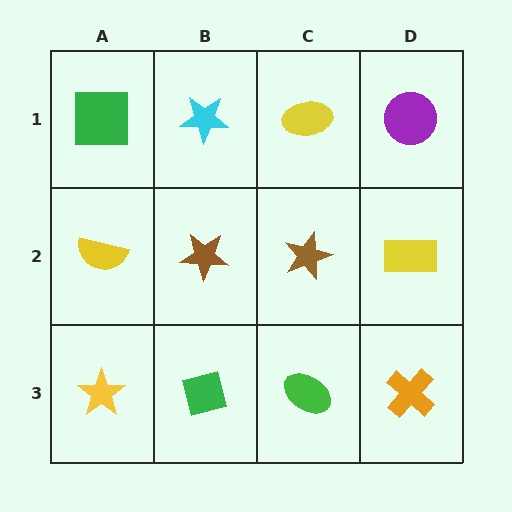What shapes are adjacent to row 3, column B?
A brown star (row 2, column B), a yellow star (row 3, column A), a green ellipse (row 3, column C).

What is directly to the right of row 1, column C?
A purple circle.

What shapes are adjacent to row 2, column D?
A purple circle (row 1, column D), an orange cross (row 3, column D), a brown star (row 2, column C).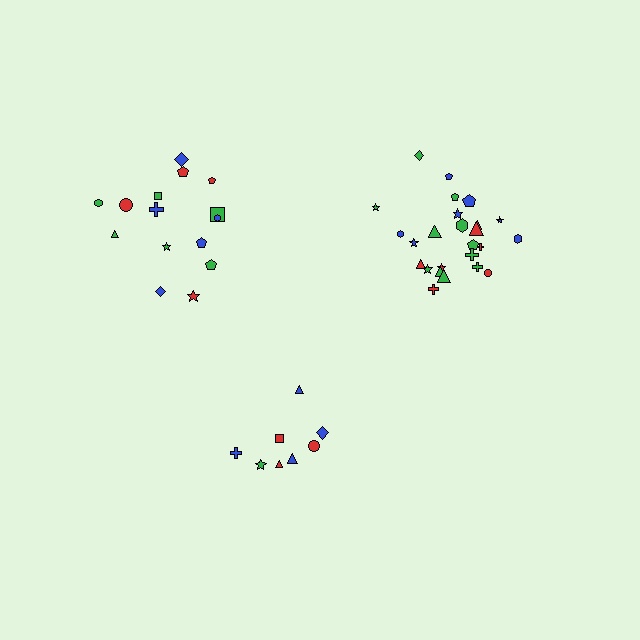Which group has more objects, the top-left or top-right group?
The top-right group.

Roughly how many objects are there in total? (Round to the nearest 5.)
Roughly 50 objects in total.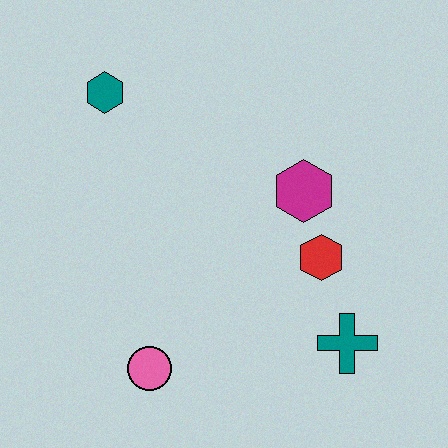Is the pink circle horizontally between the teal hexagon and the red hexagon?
Yes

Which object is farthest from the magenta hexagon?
The pink circle is farthest from the magenta hexagon.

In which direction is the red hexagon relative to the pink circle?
The red hexagon is to the right of the pink circle.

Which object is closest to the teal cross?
The red hexagon is closest to the teal cross.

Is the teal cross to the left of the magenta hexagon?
No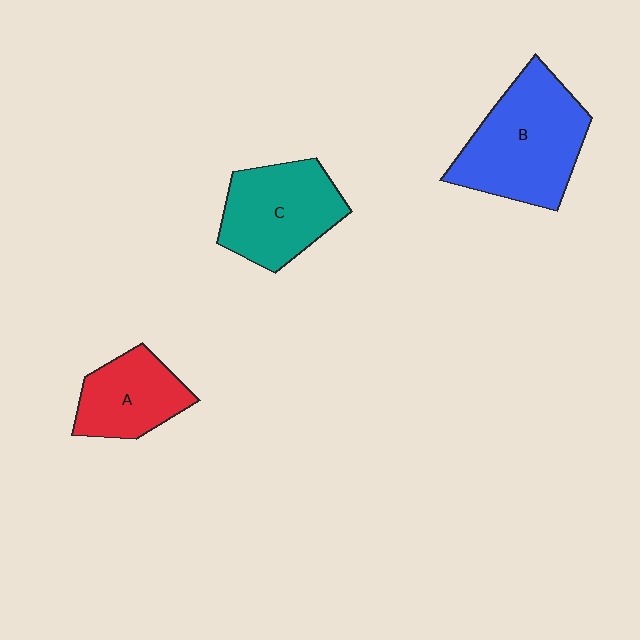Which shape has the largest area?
Shape B (blue).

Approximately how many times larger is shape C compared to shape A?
Approximately 1.3 times.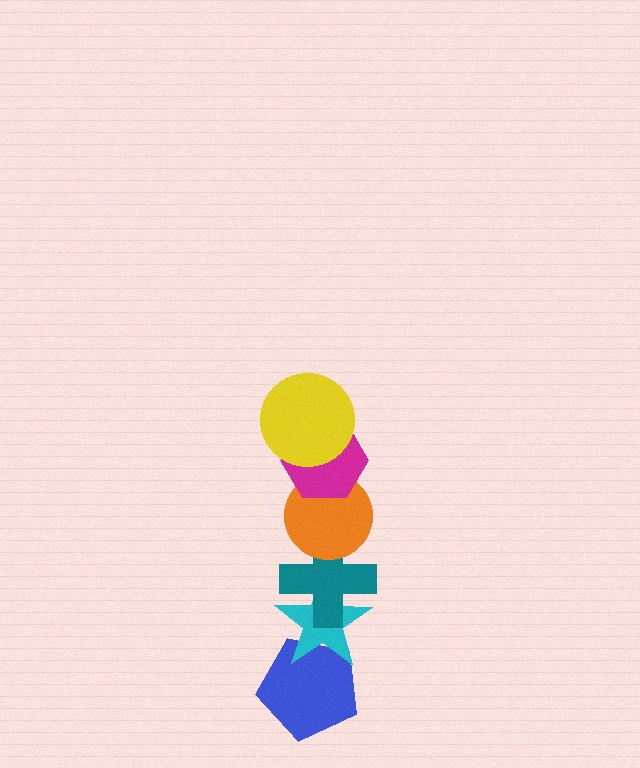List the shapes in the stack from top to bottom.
From top to bottom: the yellow circle, the magenta hexagon, the orange circle, the teal cross, the cyan star, the blue pentagon.